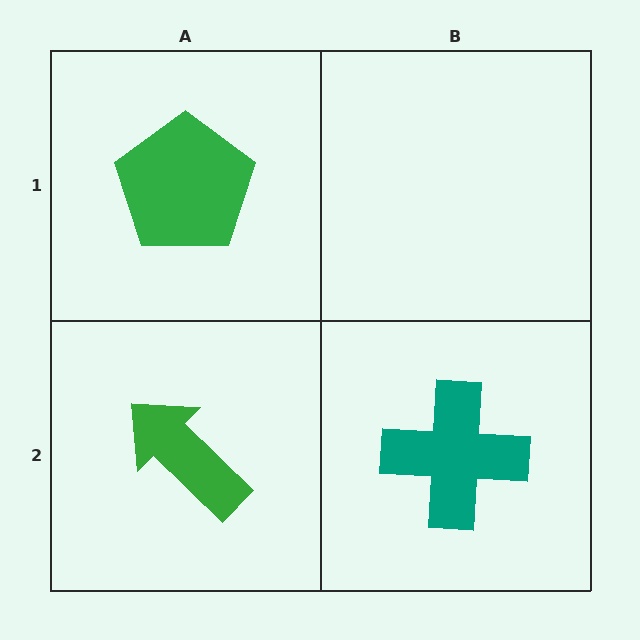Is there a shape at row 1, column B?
No, that cell is empty.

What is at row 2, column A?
A green arrow.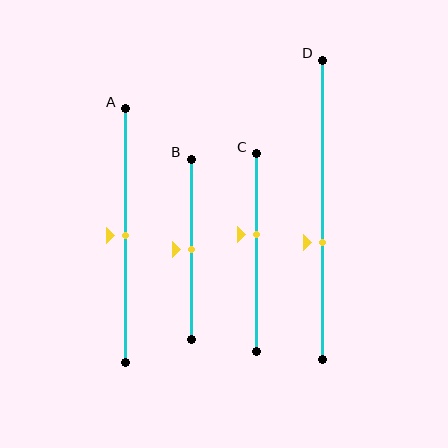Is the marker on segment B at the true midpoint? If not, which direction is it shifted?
Yes, the marker on segment B is at the true midpoint.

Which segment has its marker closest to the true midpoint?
Segment A has its marker closest to the true midpoint.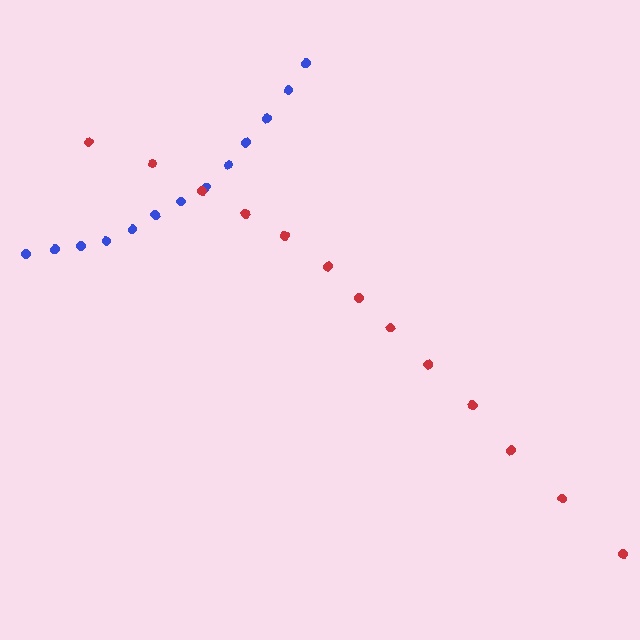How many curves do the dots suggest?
There are 2 distinct paths.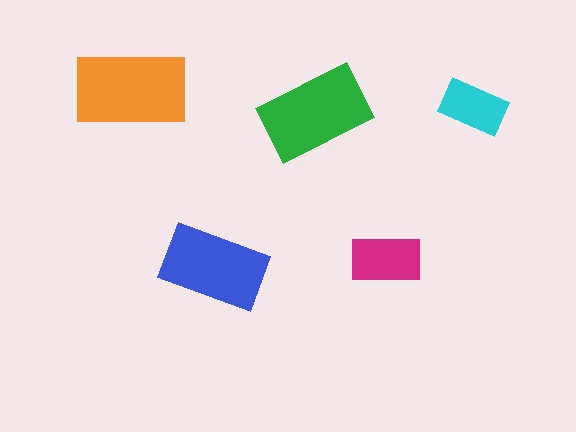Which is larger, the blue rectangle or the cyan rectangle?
The blue one.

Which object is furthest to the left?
The orange rectangle is leftmost.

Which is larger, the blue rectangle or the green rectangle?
The green one.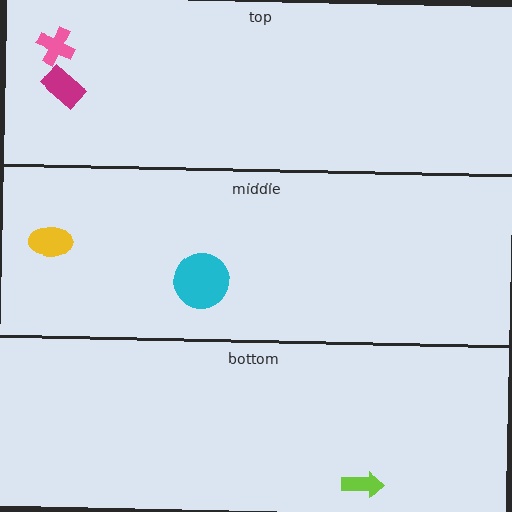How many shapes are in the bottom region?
1.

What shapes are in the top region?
The pink cross, the magenta rectangle.